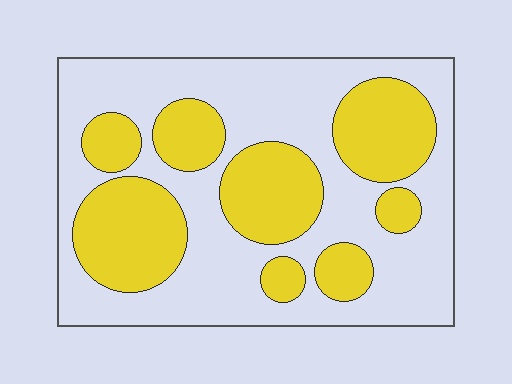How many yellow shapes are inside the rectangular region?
8.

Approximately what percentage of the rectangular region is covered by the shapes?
Approximately 40%.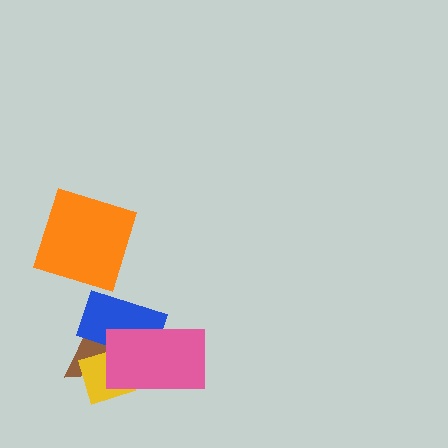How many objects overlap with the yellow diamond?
3 objects overlap with the yellow diamond.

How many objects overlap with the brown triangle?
3 objects overlap with the brown triangle.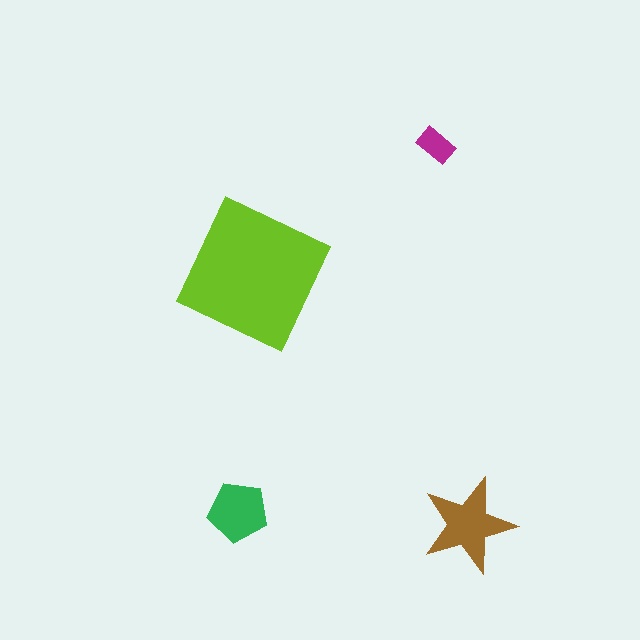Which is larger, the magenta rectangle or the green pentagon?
The green pentagon.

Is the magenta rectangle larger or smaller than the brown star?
Smaller.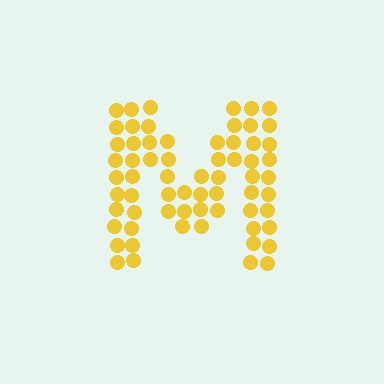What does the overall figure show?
The overall figure shows the letter M.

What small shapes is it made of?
It is made of small circles.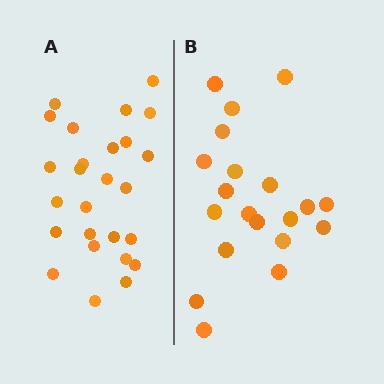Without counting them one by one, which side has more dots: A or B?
Region A (the left region) has more dots.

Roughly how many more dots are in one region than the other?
Region A has about 6 more dots than region B.